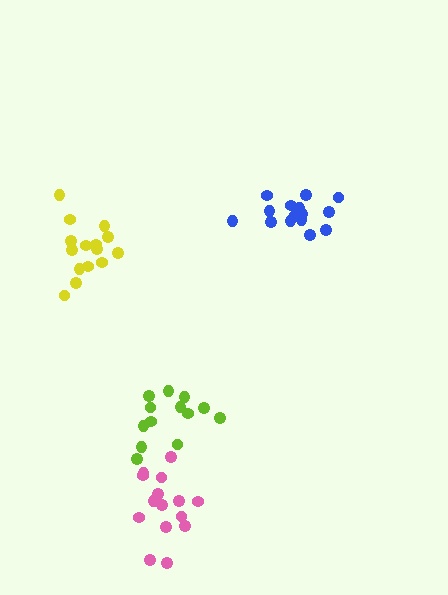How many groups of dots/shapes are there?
There are 4 groups.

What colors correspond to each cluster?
The clusters are colored: pink, lime, blue, yellow.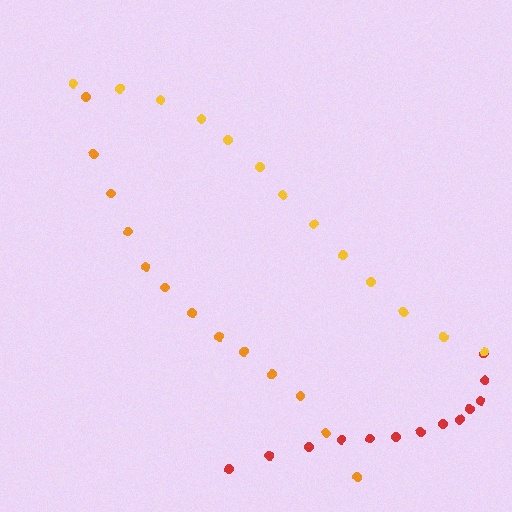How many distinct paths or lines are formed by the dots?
There are 3 distinct paths.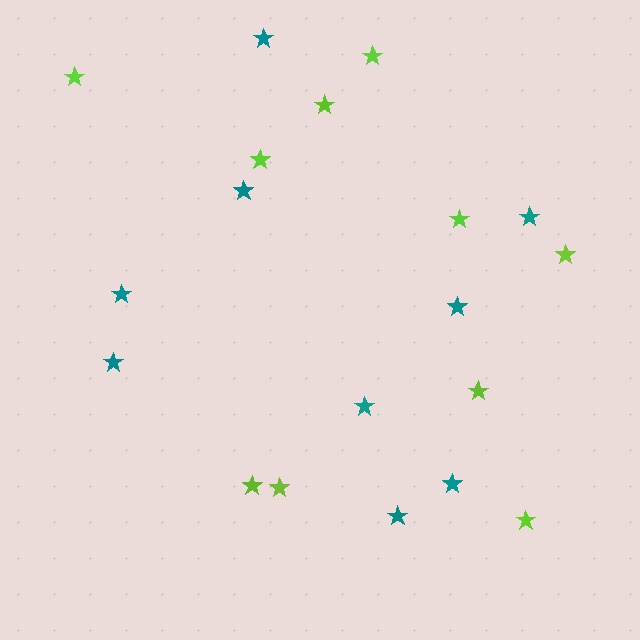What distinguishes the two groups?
There are 2 groups: one group of teal stars (9) and one group of lime stars (10).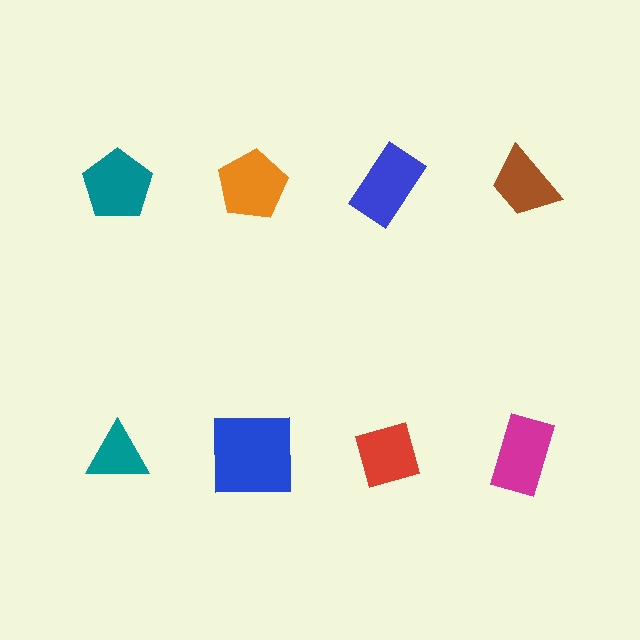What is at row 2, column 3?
A red diamond.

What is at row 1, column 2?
An orange pentagon.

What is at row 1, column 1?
A teal pentagon.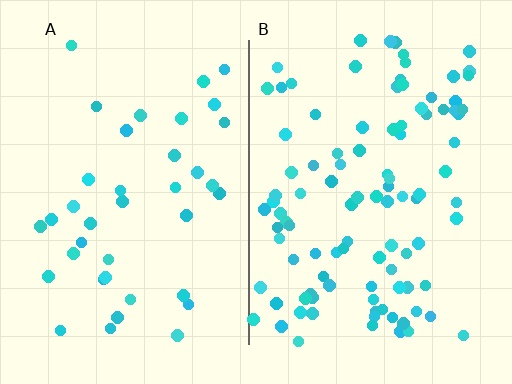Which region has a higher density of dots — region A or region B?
B (the right).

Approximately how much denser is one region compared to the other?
Approximately 2.6× — region B over region A.